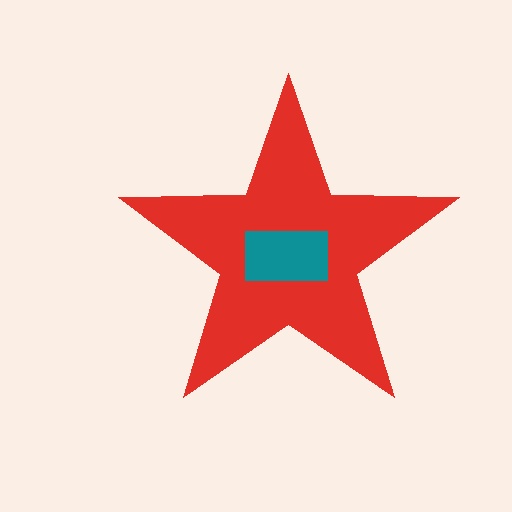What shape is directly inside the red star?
The teal rectangle.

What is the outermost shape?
The red star.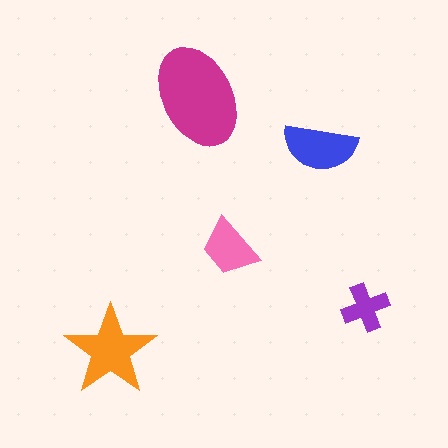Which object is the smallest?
The purple cross.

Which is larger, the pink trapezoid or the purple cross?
The pink trapezoid.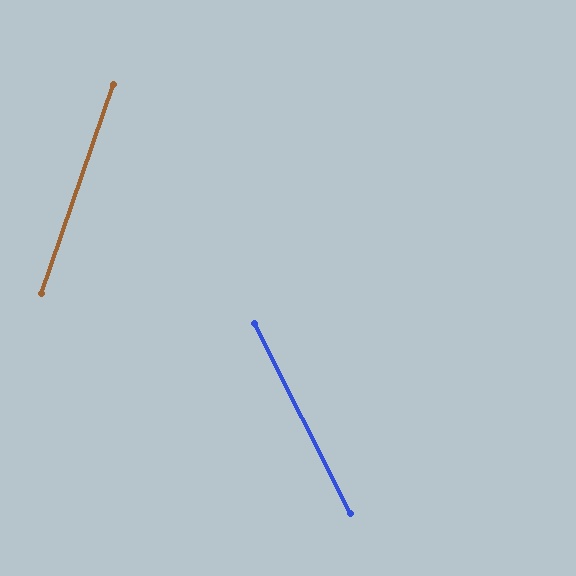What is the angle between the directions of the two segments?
Approximately 46 degrees.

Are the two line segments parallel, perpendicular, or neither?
Neither parallel nor perpendicular — they differ by about 46°.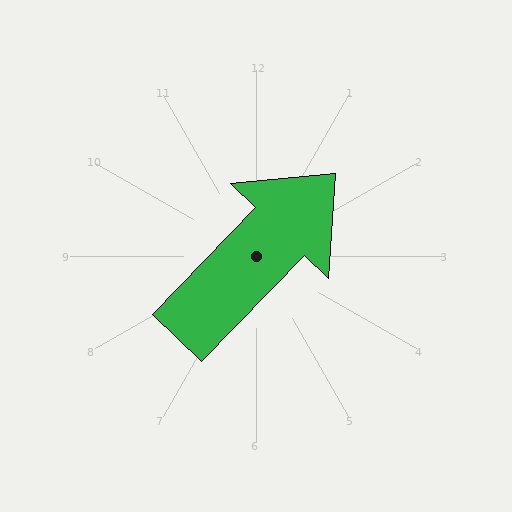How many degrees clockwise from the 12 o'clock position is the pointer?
Approximately 44 degrees.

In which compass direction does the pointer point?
Northeast.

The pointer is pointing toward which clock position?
Roughly 1 o'clock.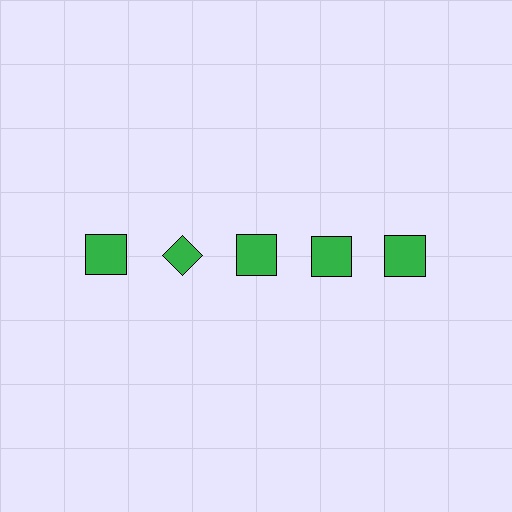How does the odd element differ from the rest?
It has a different shape: diamond instead of square.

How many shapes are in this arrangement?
There are 5 shapes arranged in a grid pattern.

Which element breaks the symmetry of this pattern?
The green diamond in the top row, second from left column breaks the symmetry. All other shapes are green squares.